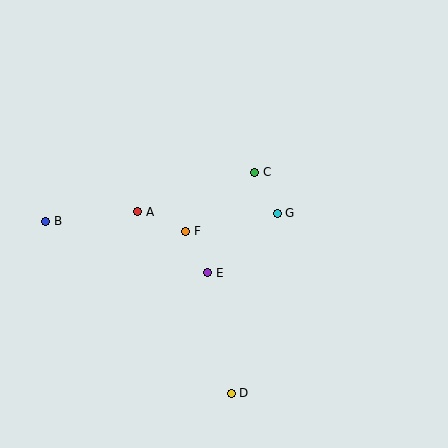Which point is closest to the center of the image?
Point F at (186, 231) is closest to the center.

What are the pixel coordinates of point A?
Point A is at (138, 212).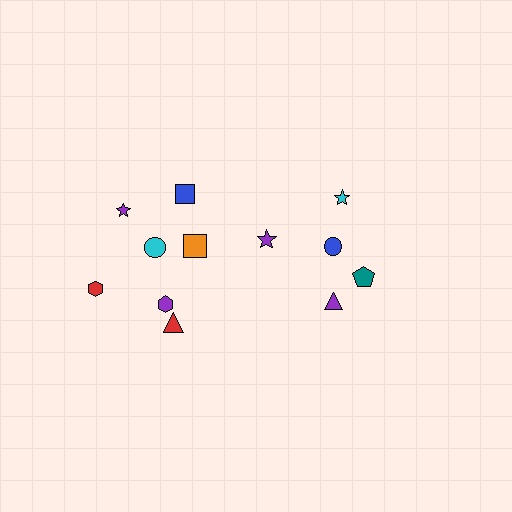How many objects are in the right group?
There are 5 objects.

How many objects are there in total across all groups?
There are 13 objects.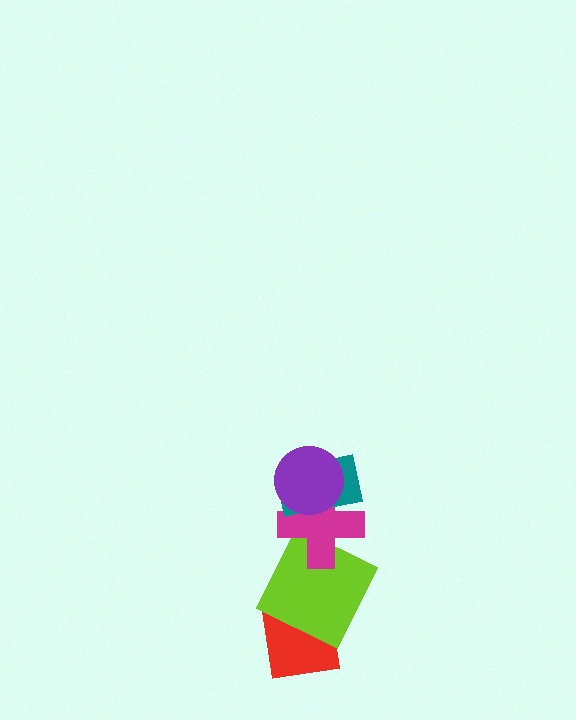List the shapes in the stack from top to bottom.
From top to bottom: the purple circle, the teal rectangle, the magenta cross, the lime square, the red square.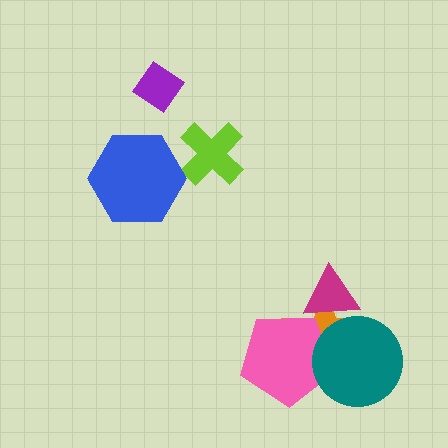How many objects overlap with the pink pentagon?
2 objects overlap with the pink pentagon.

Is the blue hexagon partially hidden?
No, no other shape covers it.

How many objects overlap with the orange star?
3 objects overlap with the orange star.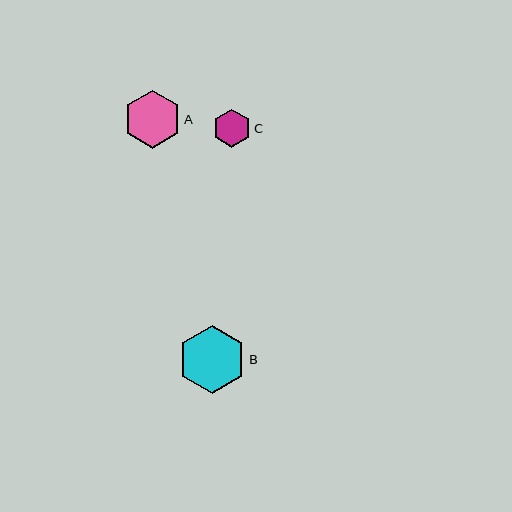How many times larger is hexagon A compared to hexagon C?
Hexagon A is approximately 1.5 times the size of hexagon C.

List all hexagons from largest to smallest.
From largest to smallest: B, A, C.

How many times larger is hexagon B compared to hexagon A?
Hexagon B is approximately 1.2 times the size of hexagon A.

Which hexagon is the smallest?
Hexagon C is the smallest with a size of approximately 38 pixels.